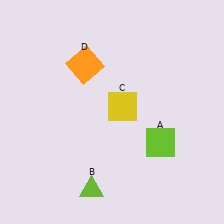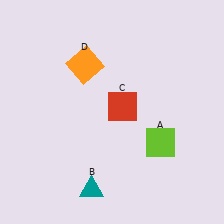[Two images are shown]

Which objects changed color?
B changed from lime to teal. C changed from yellow to red.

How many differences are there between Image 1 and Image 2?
There are 2 differences between the two images.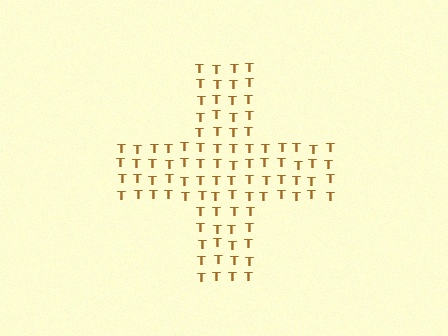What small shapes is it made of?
It is made of small letter T's.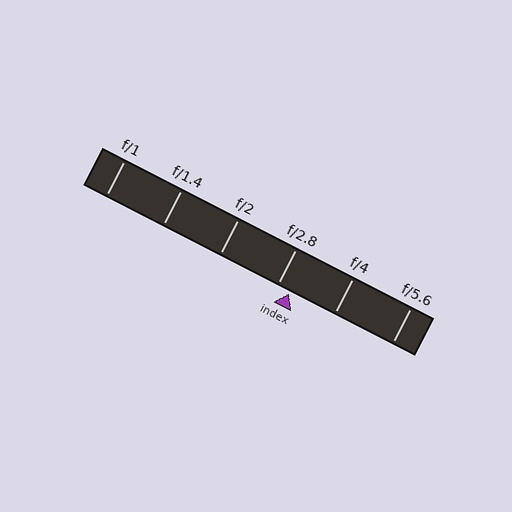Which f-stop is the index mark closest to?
The index mark is closest to f/2.8.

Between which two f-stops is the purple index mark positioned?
The index mark is between f/2.8 and f/4.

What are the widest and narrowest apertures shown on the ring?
The widest aperture shown is f/1 and the narrowest is f/5.6.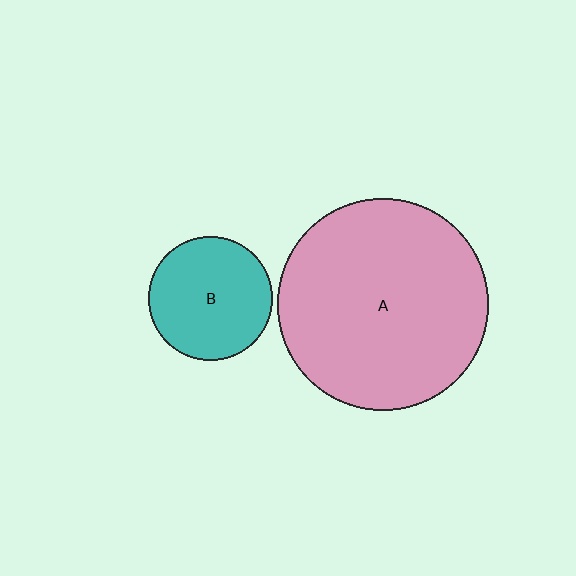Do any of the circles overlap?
No, none of the circles overlap.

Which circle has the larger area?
Circle A (pink).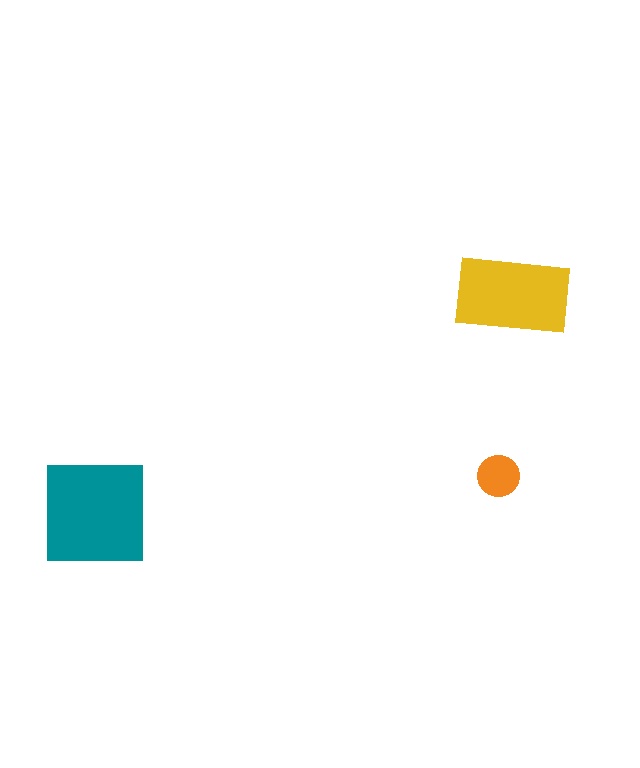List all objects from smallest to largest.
The orange circle, the yellow rectangle, the teal square.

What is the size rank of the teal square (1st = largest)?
1st.